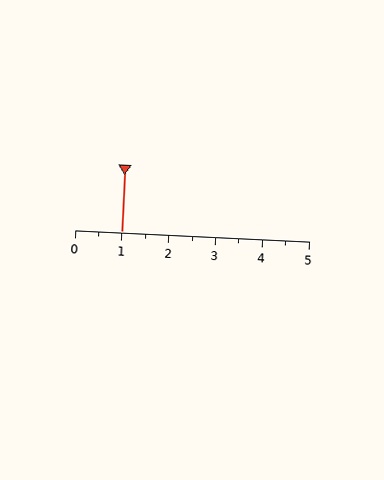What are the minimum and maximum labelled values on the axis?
The axis runs from 0 to 5.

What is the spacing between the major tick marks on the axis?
The major ticks are spaced 1 apart.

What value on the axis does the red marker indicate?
The marker indicates approximately 1.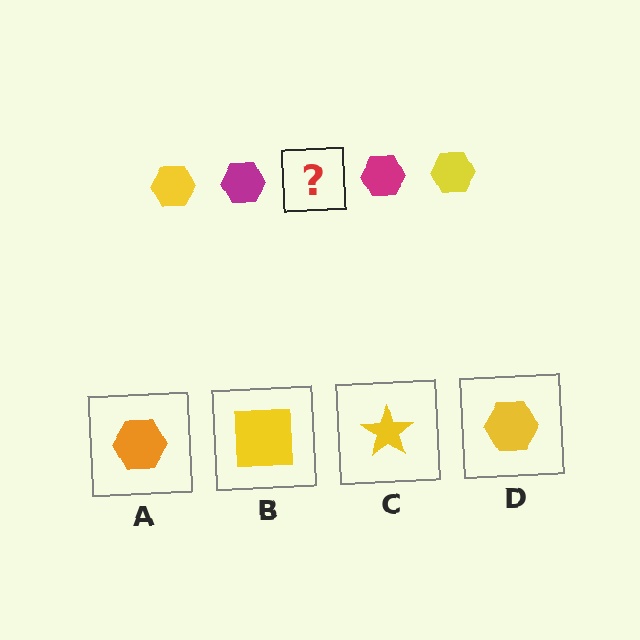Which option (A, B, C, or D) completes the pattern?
D.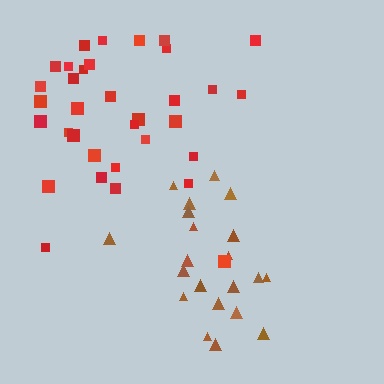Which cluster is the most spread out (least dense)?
Red.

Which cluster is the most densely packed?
Brown.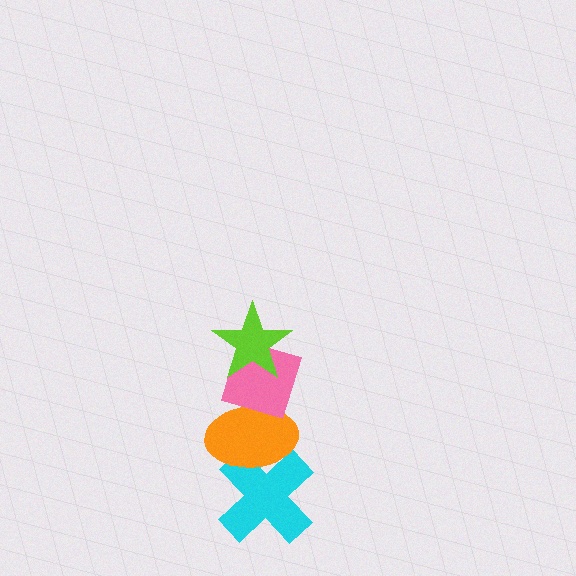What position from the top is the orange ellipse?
The orange ellipse is 3rd from the top.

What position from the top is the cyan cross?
The cyan cross is 4th from the top.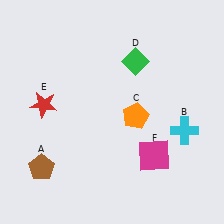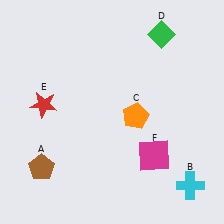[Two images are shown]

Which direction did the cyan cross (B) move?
The cyan cross (B) moved down.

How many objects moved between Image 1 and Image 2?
2 objects moved between the two images.